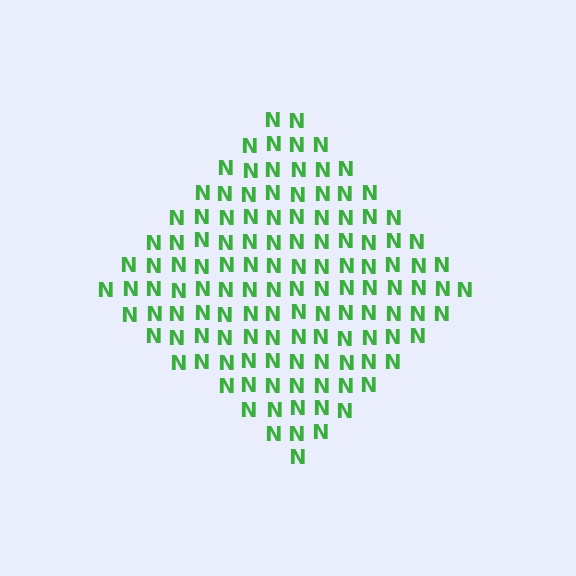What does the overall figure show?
The overall figure shows a diamond.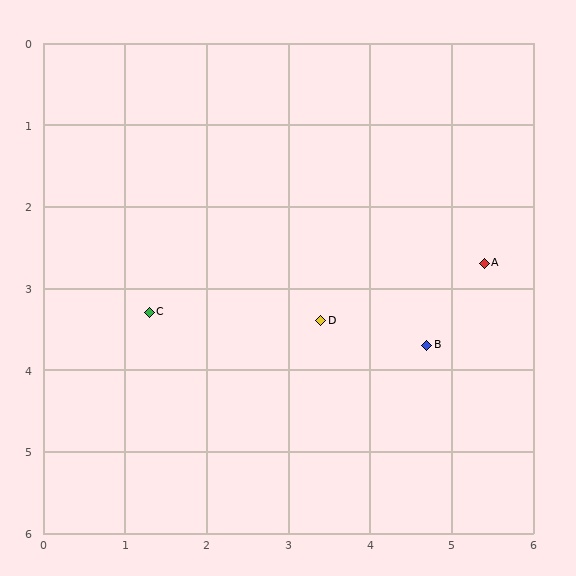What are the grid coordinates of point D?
Point D is at approximately (3.4, 3.4).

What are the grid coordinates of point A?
Point A is at approximately (5.4, 2.7).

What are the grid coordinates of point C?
Point C is at approximately (1.3, 3.3).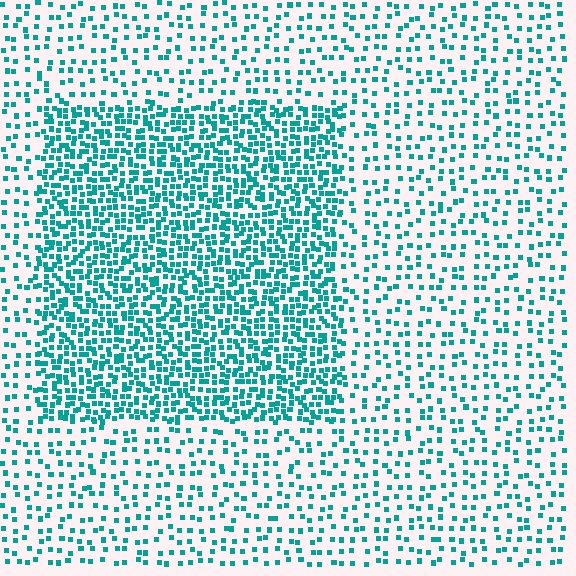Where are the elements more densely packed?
The elements are more densely packed inside the rectangle boundary.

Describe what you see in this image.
The image contains small teal elements arranged at two different densities. A rectangle-shaped region is visible where the elements are more densely packed than the surrounding area.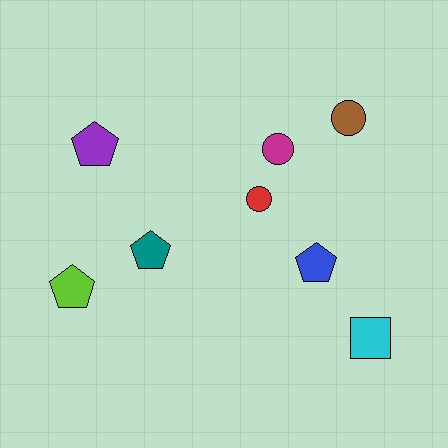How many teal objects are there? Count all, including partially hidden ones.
There is 1 teal object.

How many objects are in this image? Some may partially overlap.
There are 8 objects.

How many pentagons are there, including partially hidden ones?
There are 4 pentagons.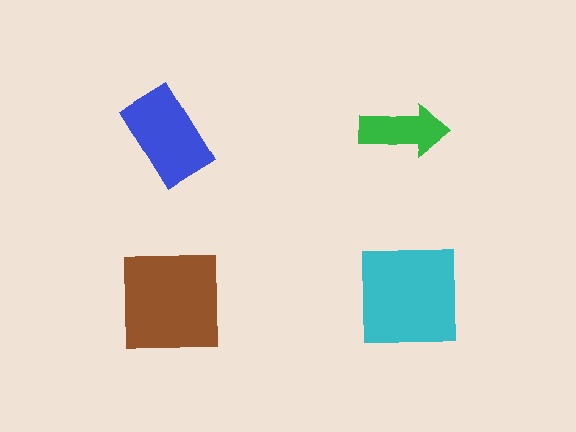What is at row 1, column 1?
A blue rectangle.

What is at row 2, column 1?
A brown square.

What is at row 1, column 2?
A green arrow.